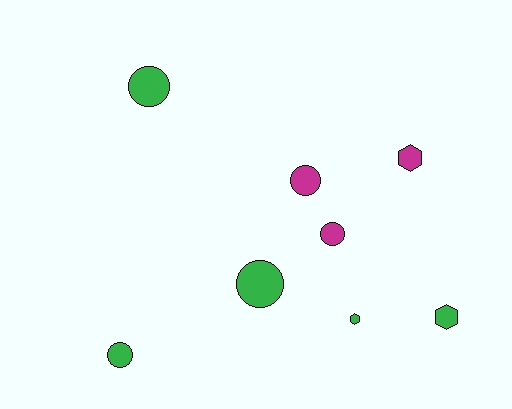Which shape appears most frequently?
Circle, with 5 objects.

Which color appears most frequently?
Green, with 5 objects.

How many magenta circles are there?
There are 2 magenta circles.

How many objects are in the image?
There are 8 objects.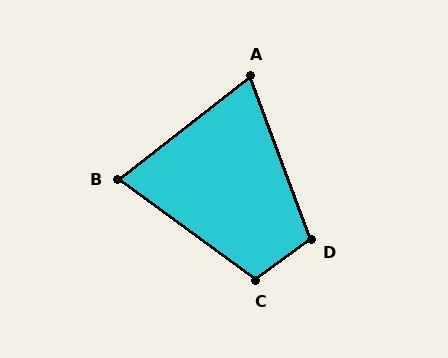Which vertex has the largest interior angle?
C, at approximately 108 degrees.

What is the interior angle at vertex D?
Approximately 106 degrees (obtuse).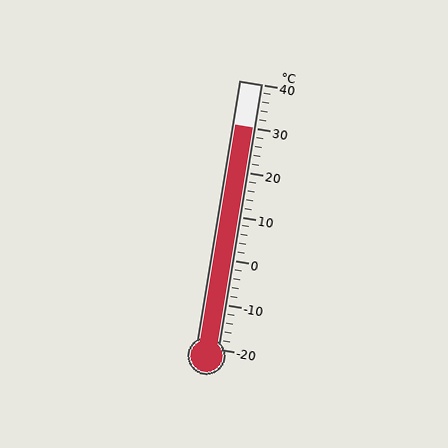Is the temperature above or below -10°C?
The temperature is above -10°C.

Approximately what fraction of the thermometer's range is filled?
The thermometer is filled to approximately 85% of its range.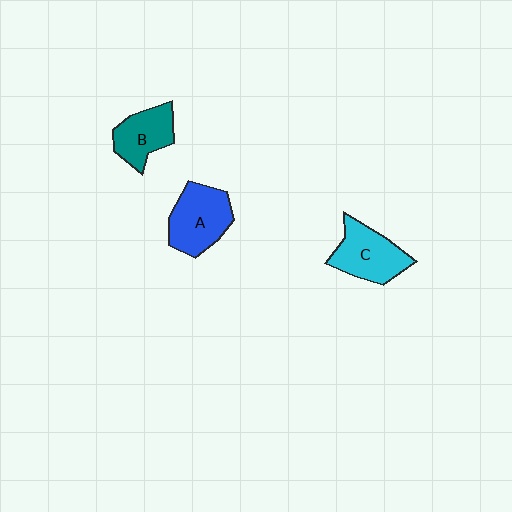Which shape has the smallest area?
Shape B (teal).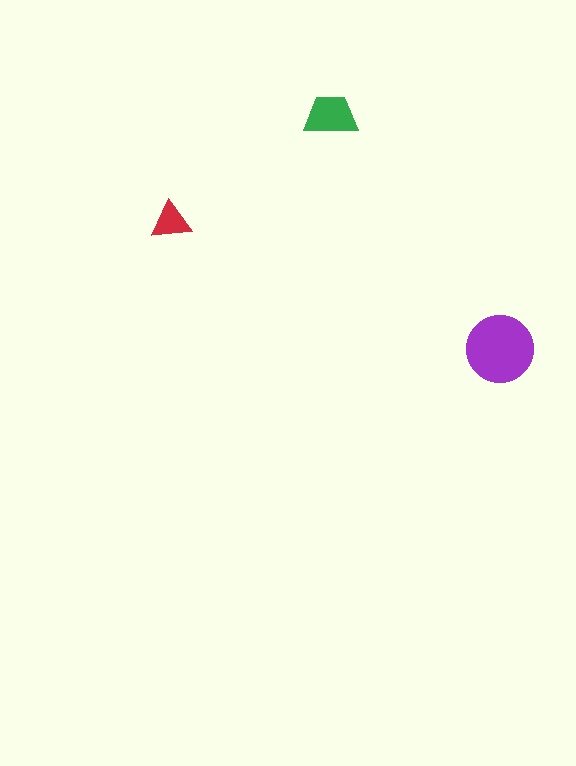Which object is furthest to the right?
The purple circle is rightmost.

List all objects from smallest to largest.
The red triangle, the green trapezoid, the purple circle.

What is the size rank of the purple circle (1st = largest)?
1st.